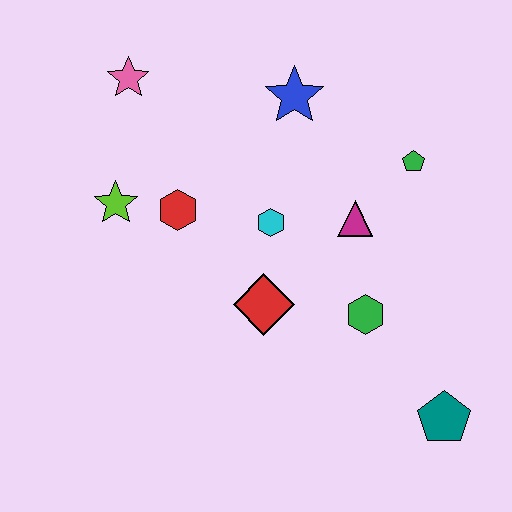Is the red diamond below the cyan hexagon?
Yes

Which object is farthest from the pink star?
The teal pentagon is farthest from the pink star.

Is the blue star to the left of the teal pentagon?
Yes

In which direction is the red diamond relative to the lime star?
The red diamond is to the right of the lime star.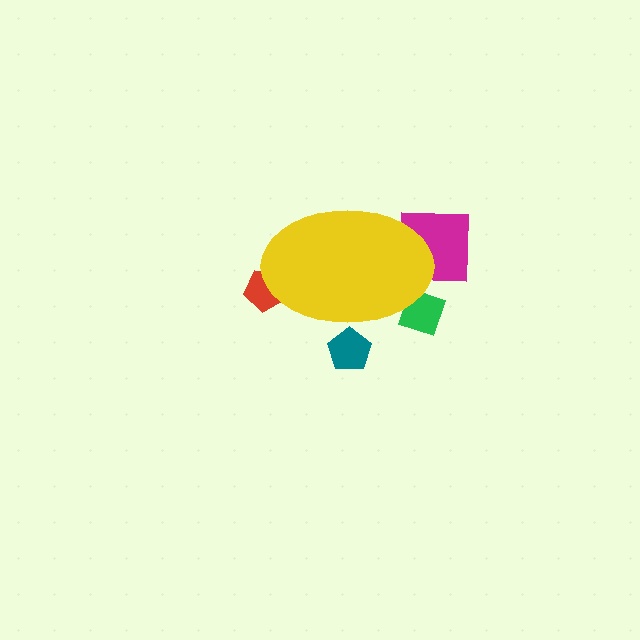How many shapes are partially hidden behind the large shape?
4 shapes are partially hidden.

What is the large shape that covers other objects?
A yellow ellipse.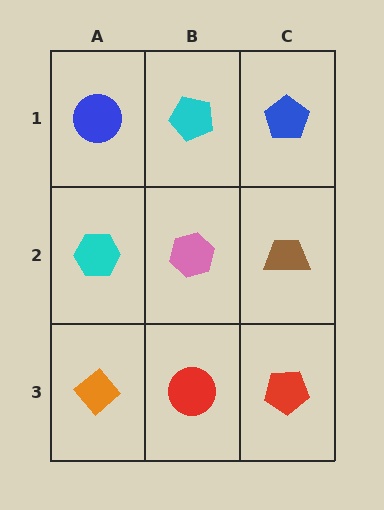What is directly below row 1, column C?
A brown trapezoid.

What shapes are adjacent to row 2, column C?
A blue pentagon (row 1, column C), a red pentagon (row 3, column C), a pink hexagon (row 2, column B).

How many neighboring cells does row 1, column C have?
2.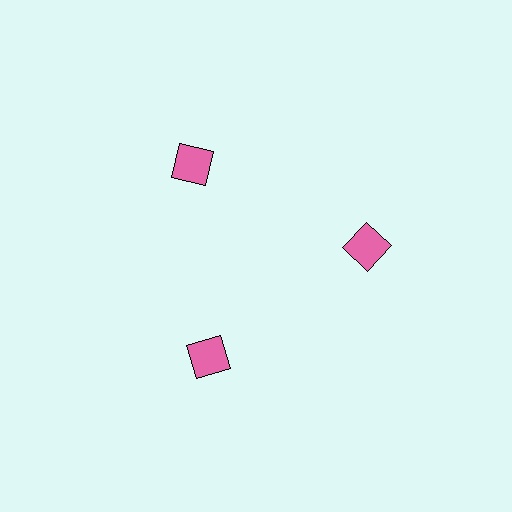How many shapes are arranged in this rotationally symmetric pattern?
There are 3 shapes, arranged in 3 groups of 1.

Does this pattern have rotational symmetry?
Yes, this pattern has 3-fold rotational symmetry. It looks the same after rotating 120 degrees around the center.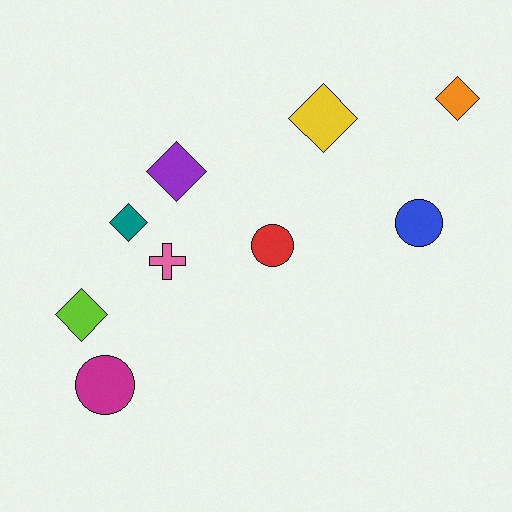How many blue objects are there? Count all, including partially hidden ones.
There is 1 blue object.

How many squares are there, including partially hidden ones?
There are no squares.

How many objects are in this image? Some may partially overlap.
There are 9 objects.